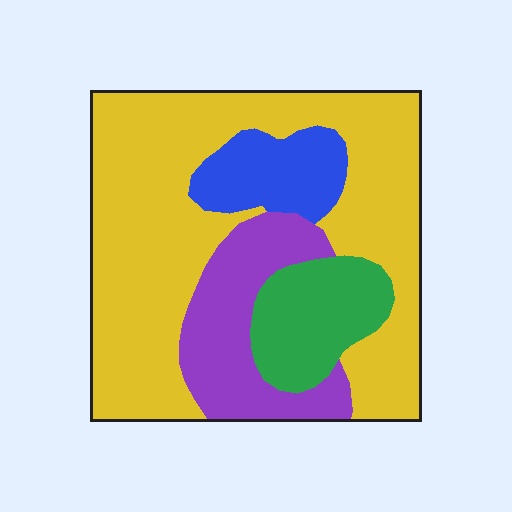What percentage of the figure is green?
Green takes up about one eighth (1/8) of the figure.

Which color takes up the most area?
Yellow, at roughly 60%.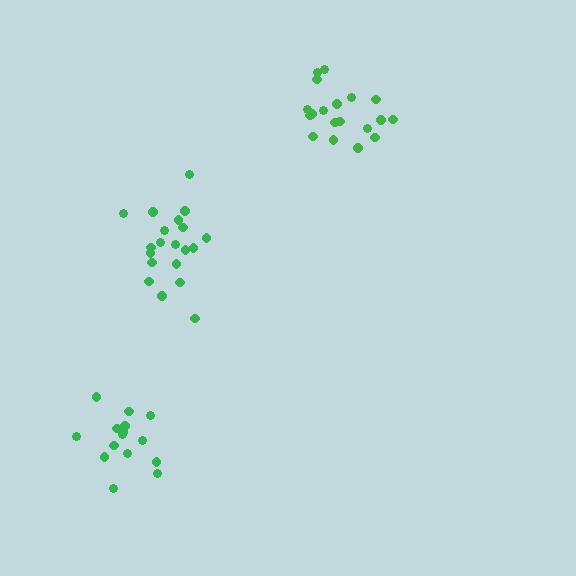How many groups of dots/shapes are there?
There are 3 groups.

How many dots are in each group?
Group 1: 20 dots, Group 2: 15 dots, Group 3: 19 dots (54 total).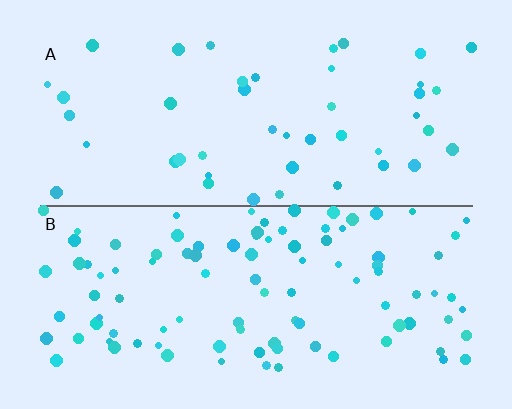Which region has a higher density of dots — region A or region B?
B (the bottom).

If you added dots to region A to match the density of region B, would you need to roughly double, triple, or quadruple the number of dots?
Approximately double.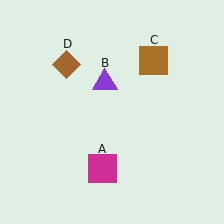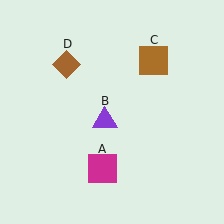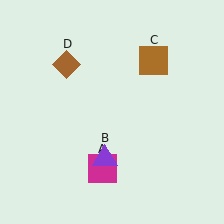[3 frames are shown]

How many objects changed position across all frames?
1 object changed position: purple triangle (object B).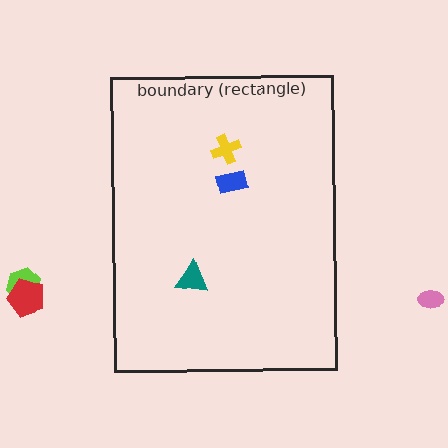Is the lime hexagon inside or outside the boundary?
Outside.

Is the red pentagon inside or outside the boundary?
Outside.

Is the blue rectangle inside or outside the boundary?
Inside.